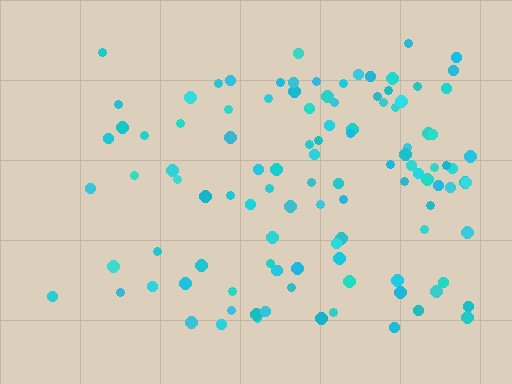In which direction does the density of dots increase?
From left to right, with the right side densest.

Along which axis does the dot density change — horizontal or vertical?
Horizontal.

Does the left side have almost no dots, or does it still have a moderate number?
Still a moderate number, just noticeably fewer than the right.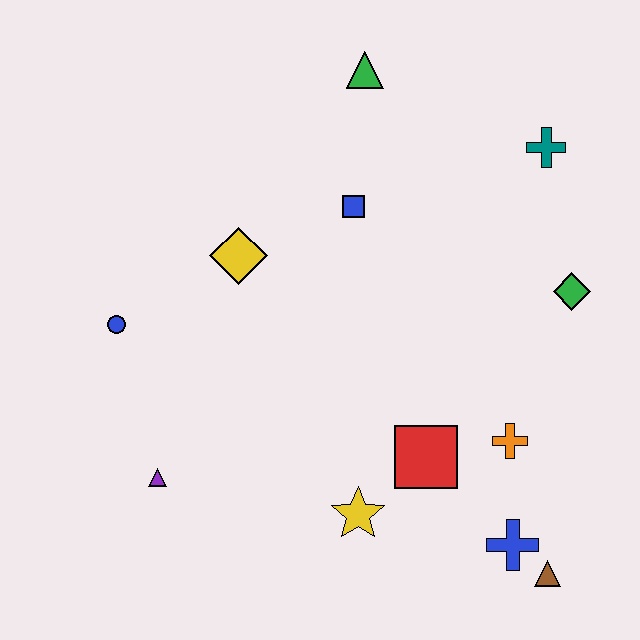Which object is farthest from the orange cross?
The blue circle is farthest from the orange cross.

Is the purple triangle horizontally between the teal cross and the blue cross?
No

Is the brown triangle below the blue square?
Yes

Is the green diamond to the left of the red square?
No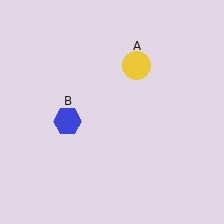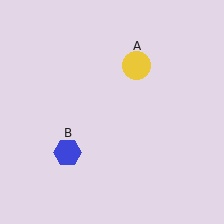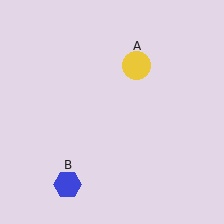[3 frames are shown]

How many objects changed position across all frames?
1 object changed position: blue hexagon (object B).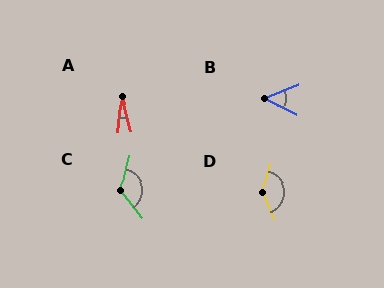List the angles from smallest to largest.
A (21°), B (47°), C (129°), D (144°).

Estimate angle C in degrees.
Approximately 129 degrees.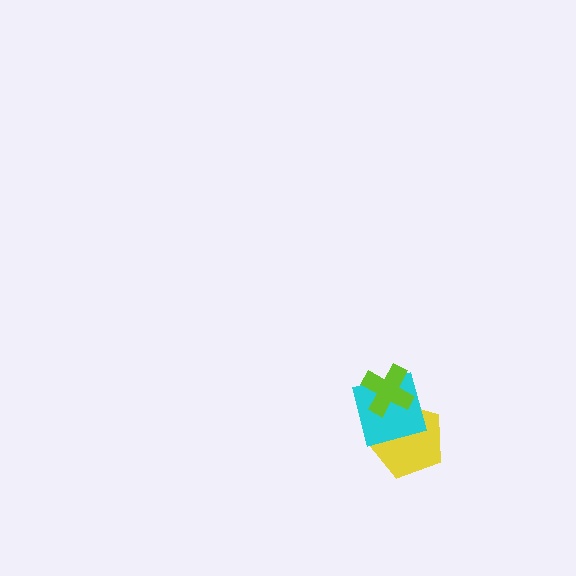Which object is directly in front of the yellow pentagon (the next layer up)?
The cyan square is directly in front of the yellow pentagon.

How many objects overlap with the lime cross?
2 objects overlap with the lime cross.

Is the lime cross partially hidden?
No, no other shape covers it.